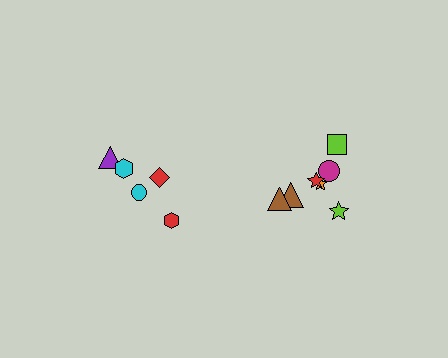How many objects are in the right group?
There are 7 objects.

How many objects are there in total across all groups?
There are 12 objects.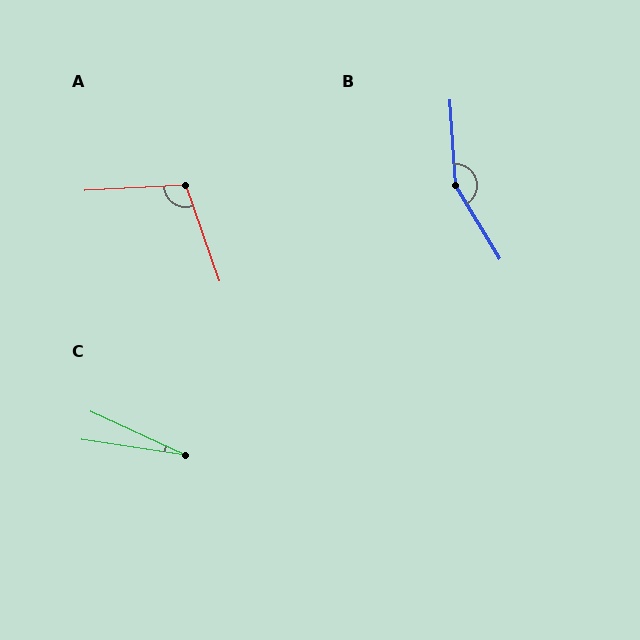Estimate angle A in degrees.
Approximately 106 degrees.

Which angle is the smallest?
C, at approximately 16 degrees.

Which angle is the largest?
B, at approximately 152 degrees.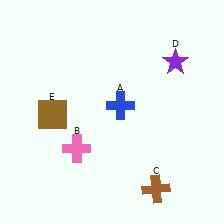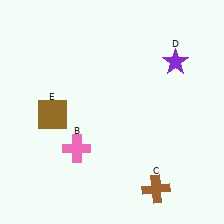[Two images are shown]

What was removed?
The blue cross (A) was removed in Image 2.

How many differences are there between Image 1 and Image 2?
There is 1 difference between the two images.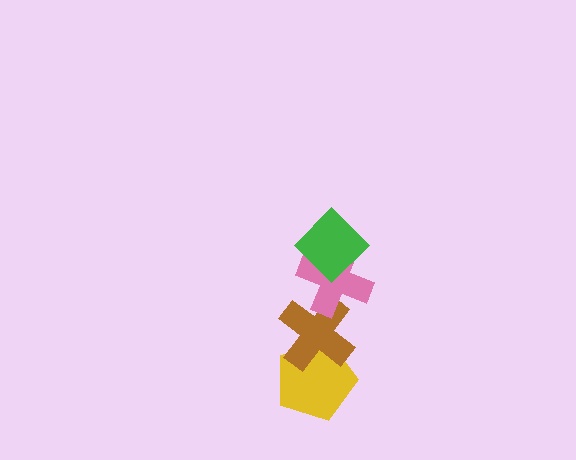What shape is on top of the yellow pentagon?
The brown cross is on top of the yellow pentagon.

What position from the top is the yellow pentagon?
The yellow pentagon is 4th from the top.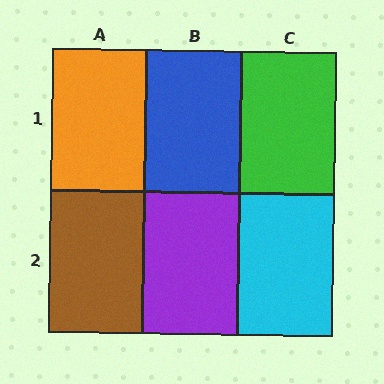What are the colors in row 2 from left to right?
Brown, purple, cyan.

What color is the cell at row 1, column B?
Blue.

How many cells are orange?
1 cell is orange.